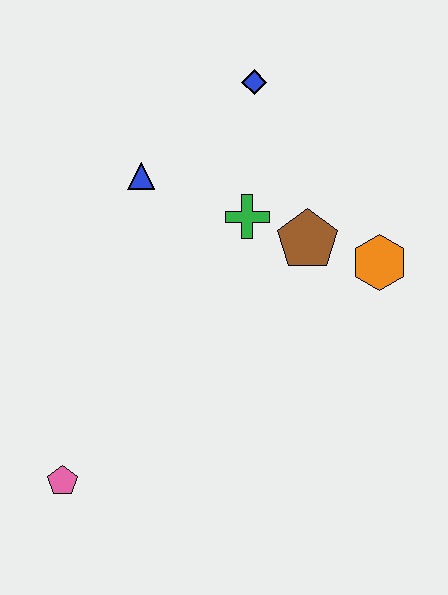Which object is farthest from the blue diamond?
The pink pentagon is farthest from the blue diamond.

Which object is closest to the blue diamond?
The green cross is closest to the blue diamond.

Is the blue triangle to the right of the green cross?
No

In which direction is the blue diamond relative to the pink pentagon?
The blue diamond is above the pink pentagon.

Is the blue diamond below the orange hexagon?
No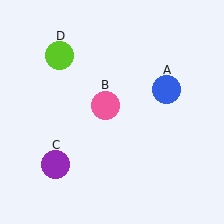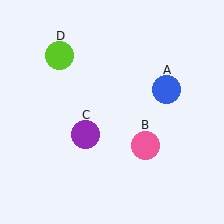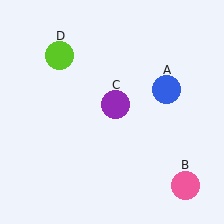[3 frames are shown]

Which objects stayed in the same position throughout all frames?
Blue circle (object A) and lime circle (object D) remained stationary.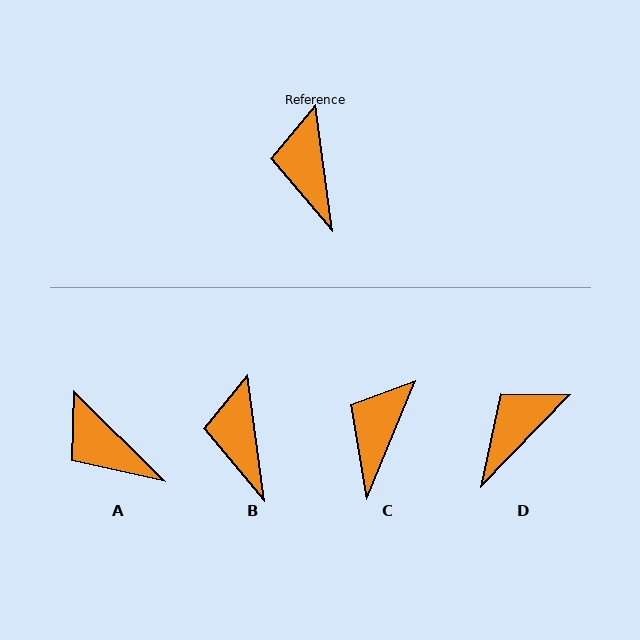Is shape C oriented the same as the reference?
No, it is off by about 30 degrees.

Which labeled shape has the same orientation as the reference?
B.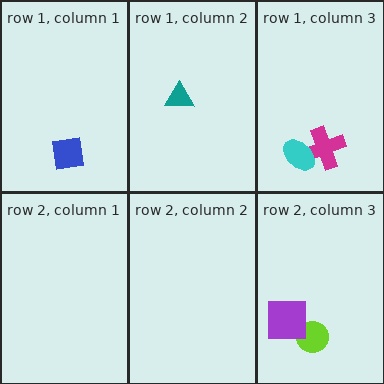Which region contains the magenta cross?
The row 1, column 3 region.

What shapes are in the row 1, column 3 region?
The magenta cross, the cyan ellipse.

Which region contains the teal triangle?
The row 1, column 2 region.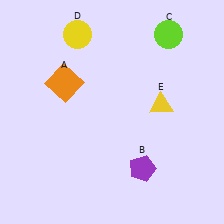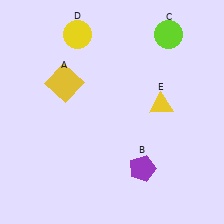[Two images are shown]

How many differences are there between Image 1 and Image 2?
There is 1 difference between the two images.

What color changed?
The square (A) changed from orange in Image 1 to yellow in Image 2.